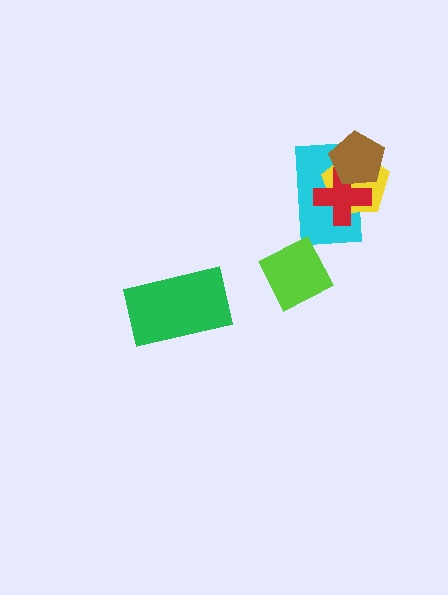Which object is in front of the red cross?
The brown pentagon is in front of the red cross.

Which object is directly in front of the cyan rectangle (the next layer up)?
The yellow pentagon is directly in front of the cyan rectangle.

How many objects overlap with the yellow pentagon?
3 objects overlap with the yellow pentagon.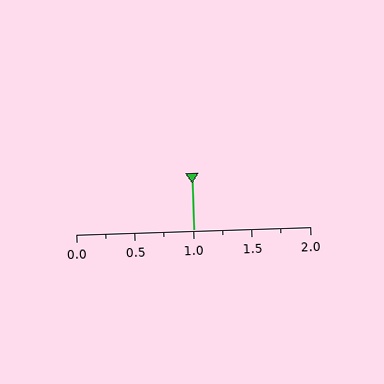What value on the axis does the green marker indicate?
The marker indicates approximately 1.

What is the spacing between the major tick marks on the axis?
The major ticks are spaced 0.5 apart.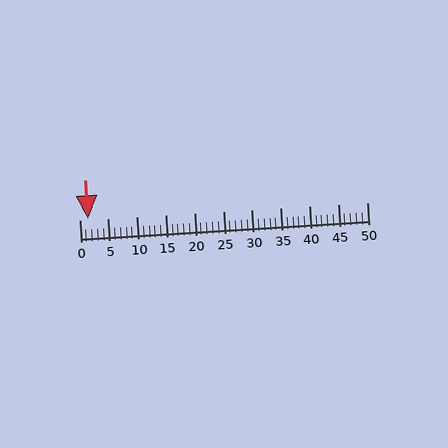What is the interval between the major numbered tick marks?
The major tick marks are spaced 5 units apart.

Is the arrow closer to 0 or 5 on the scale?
The arrow is closer to 0.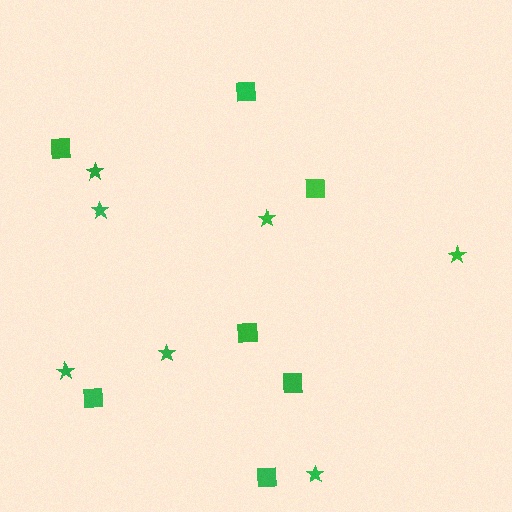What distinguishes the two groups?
There are 2 groups: one group of squares (7) and one group of stars (7).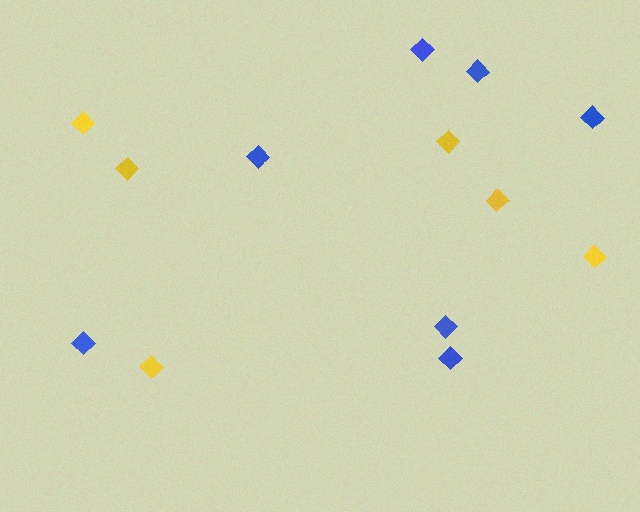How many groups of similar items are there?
There are 2 groups: one group of yellow diamonds (6) and one group of blue diamonds (7).